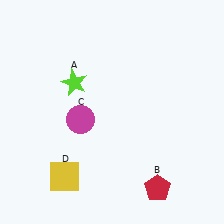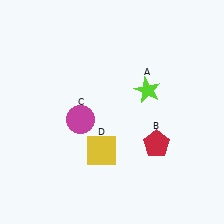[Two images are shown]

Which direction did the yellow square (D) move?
The yellow square (D) moved right.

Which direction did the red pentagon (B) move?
The red pentagon (B) moved up.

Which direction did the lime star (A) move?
The lime star (A) moved right.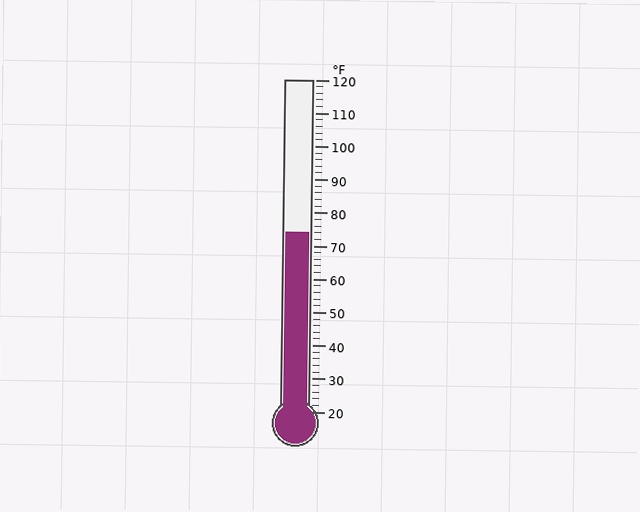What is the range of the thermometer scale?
The thermometer scale ranges from 20°F to 120°F.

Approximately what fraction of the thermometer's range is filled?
The thermometer is filled to approximately 55% of its range.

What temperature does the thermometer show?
The thermometer shows approximately 74°F.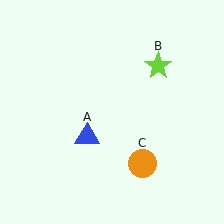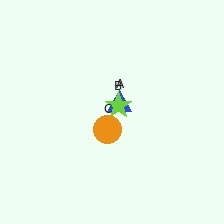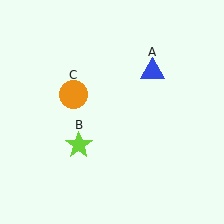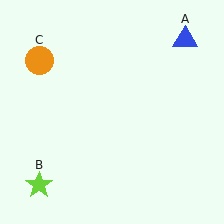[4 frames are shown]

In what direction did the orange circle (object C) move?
The orange circle (object C) moved up and to the left.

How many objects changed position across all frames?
3 objects changed position: blue triangle (object A), lime star (object B), orange circle (object C).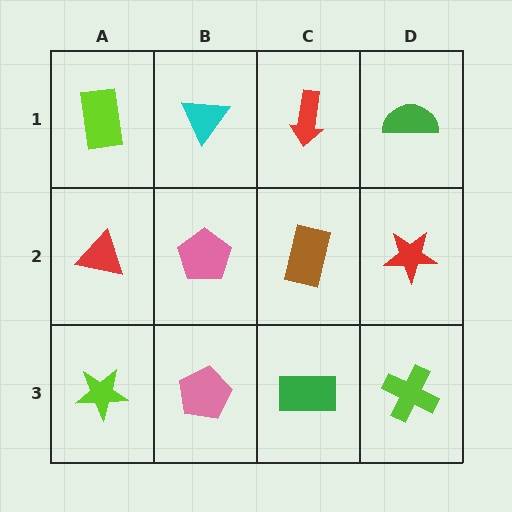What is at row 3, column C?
A green rectangle.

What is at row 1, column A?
A lime rectangle.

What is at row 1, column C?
A red arrow.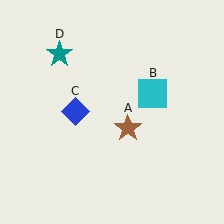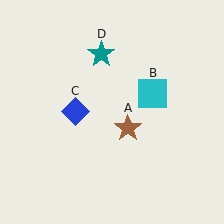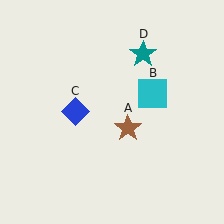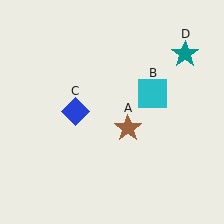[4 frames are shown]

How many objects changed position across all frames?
1 object changed position: teal star (object D).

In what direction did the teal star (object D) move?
The teal star (object D) moved right.